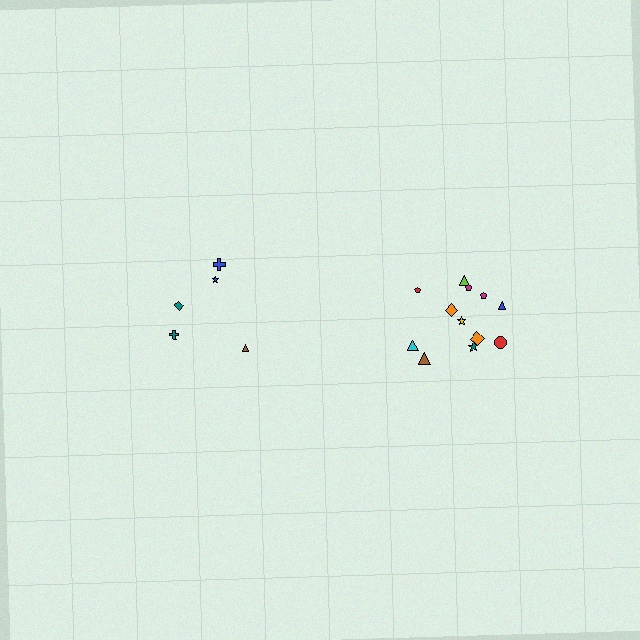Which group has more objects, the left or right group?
The right group.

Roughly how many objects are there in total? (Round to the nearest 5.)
Roughly 15 objects in total.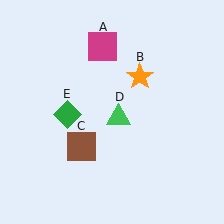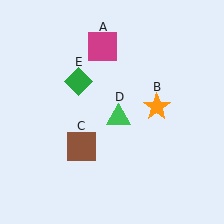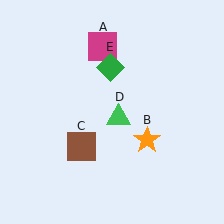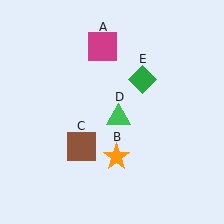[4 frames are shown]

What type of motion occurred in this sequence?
The orange star (object B), green diamond (object E) rotated clockwise around the center of the scene.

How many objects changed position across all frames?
2 objects changed position: orange star (object B), green diamond (object E).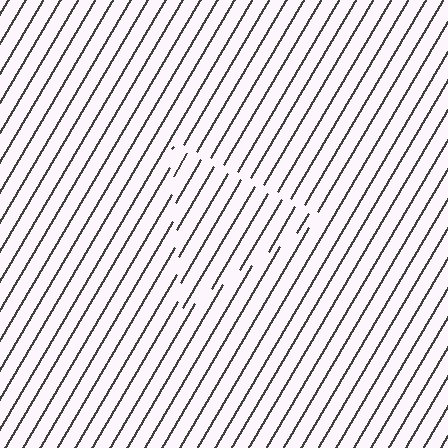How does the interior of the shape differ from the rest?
The interior of the shape contains the same grating, shifted by half a period — the contour is defined by the phase discontinuity where line-ends from the inner and outer gratings abut.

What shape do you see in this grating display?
An illusory triangle. The interior of the shape contains the same grating, shifted by half a period — the contour is defined by the phase discontinuity where line-ends from the inner and outer gratings abut.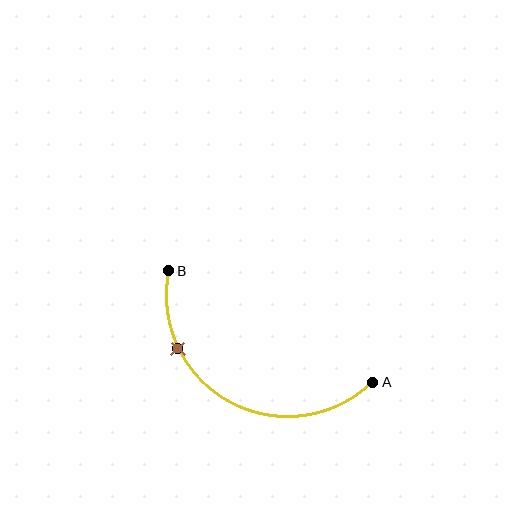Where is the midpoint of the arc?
The arc midpoint is the point on the curve farthest from the straight line joining A and B. It sits below that line.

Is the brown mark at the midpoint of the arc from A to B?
No. The brown mark lies on the arc but is closer to endpoint B. The arc midpoint would be at the point on the curve equidistant along the arc from both A and B.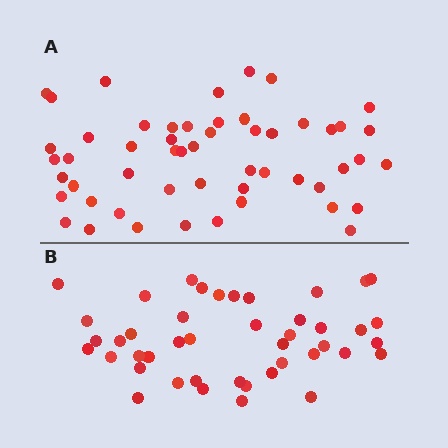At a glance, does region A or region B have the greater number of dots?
Region A (the top region) has more dots.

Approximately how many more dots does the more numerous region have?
Region A has roughly 8 or so more dots than region B.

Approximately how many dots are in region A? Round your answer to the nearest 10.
About 50 dots. (The exact count is 53, which rounds to 50.)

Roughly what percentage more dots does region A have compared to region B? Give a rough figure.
About 20% more.